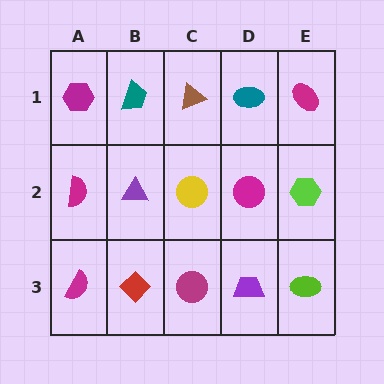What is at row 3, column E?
A lime ellipse.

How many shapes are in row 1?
5 shapes.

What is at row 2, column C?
A yellow circle.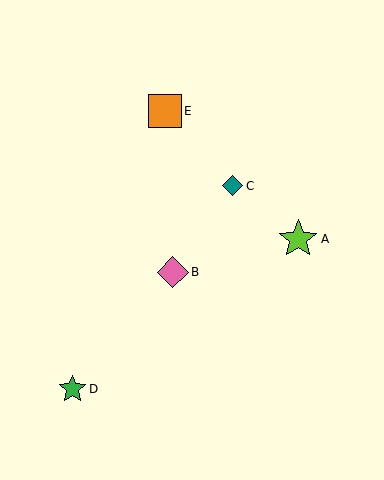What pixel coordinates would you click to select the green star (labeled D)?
Click at (72, 389) to select the green star D.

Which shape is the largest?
The lime star (labeled A) is the largest.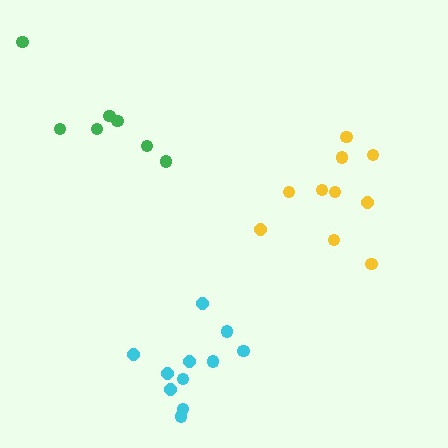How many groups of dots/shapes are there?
There are 3 groups.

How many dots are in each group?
Group 1: 11 dots, Group 2: 7 dots, Group 3: 10 dots (28 total).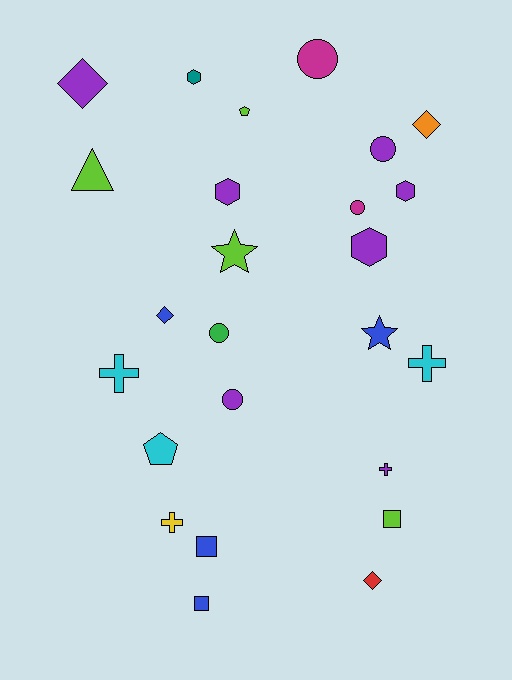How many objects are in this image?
There are 25 objects.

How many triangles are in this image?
There is 1 triangle.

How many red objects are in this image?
There is 1 red object.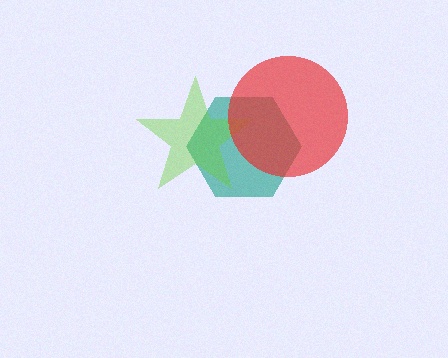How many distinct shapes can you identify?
There are 3 distinct shapes: a teal hexagon, a lime star, a red circle.